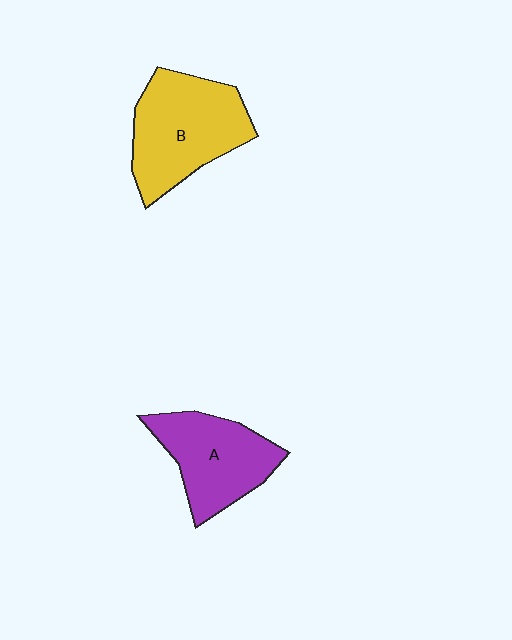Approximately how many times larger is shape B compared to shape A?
Approximately 1.2 times.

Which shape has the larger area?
Shape B (yellow).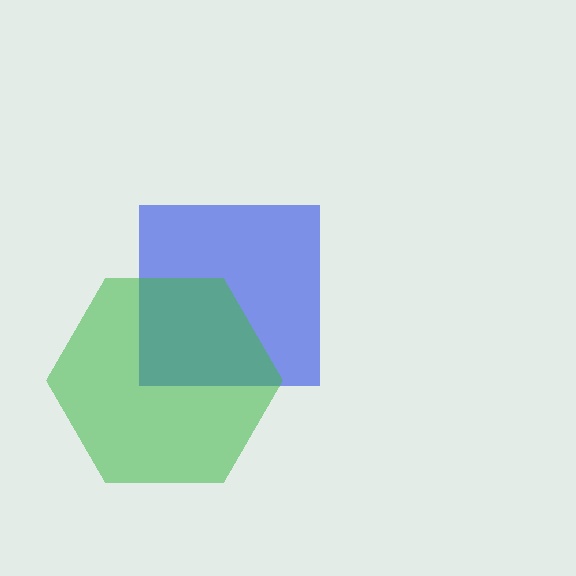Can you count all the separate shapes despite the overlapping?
Yes, there are 2 separate shapes.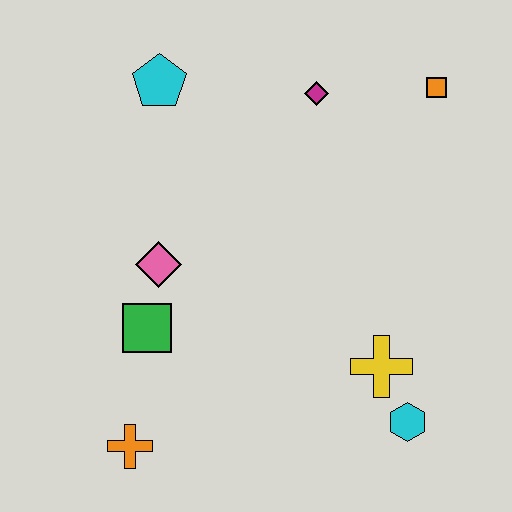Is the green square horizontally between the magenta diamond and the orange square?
No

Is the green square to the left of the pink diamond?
Yes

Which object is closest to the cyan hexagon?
The yellow cross is closest to the cyan hexagon.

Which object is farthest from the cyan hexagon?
The cyan pentagon is farthest from the cyan hexagon.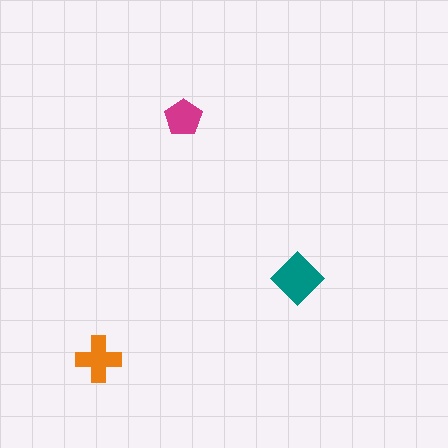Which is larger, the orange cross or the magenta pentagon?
The orange cross.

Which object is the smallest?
The magenta pentagon.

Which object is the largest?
The teal diamond.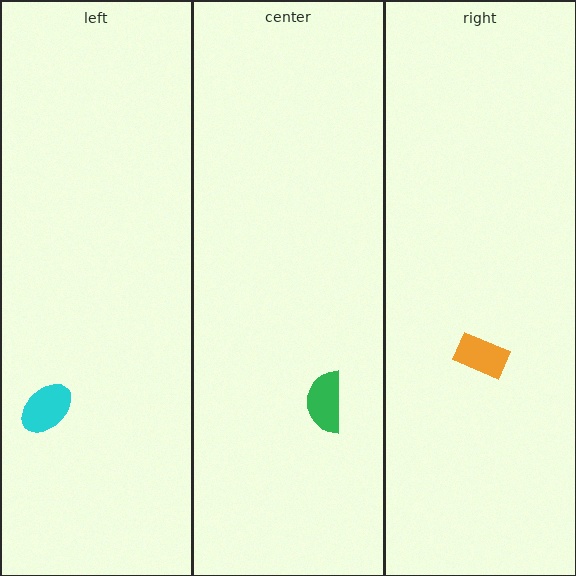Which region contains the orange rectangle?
The right region.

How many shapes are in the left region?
1.